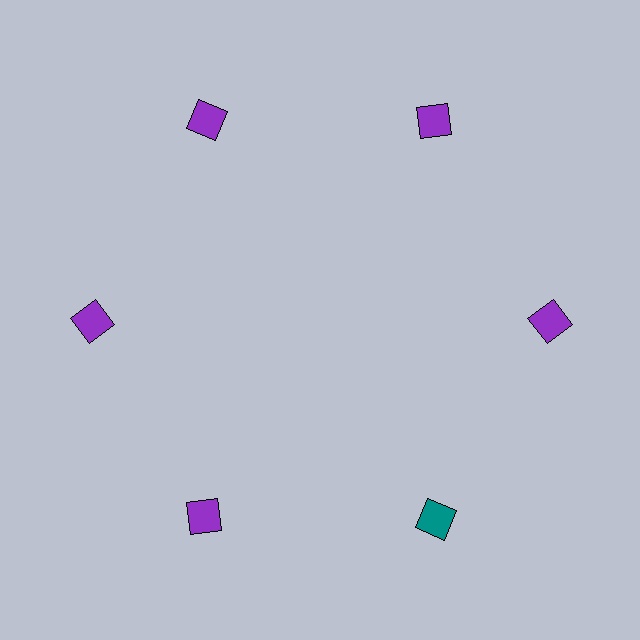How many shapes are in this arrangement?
There are 6 shapes arranged in a ring pattern.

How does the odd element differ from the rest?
It has a different color: teal instead of purple.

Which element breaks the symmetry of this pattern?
The teal diamond at roughly the 5 o'clock position breaks the symmetry. All other shapes are purple diamonds.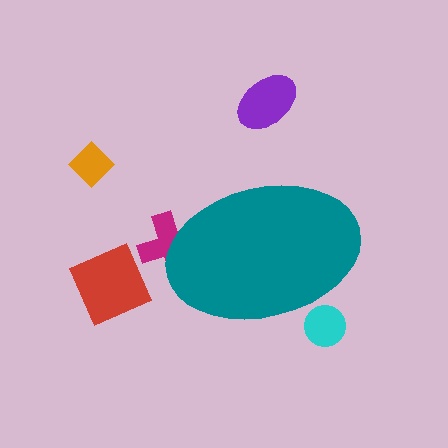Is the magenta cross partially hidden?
Yes, the magenta cross is partially hidden behind the teal ellipse.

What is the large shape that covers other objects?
A teal ellipse.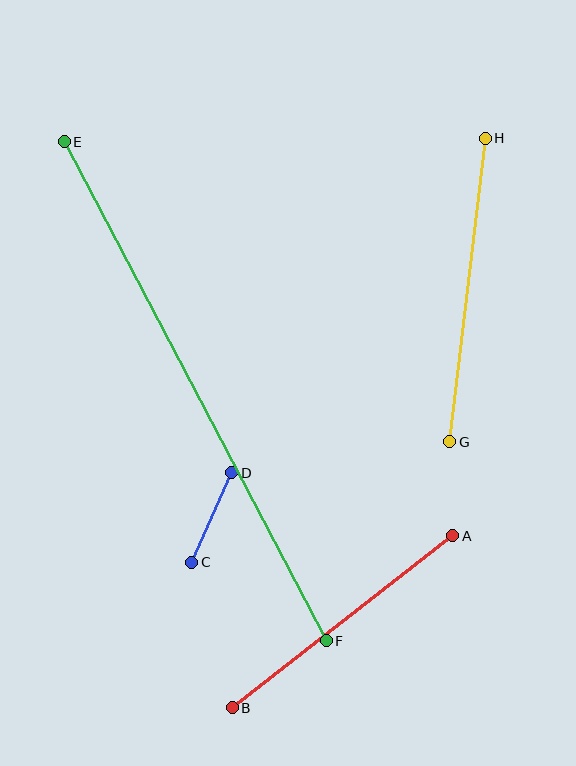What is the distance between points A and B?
The distance is approximately 280 pixels.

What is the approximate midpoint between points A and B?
The midpoint is at approximately (342, 622) pixels.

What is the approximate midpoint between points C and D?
The midpoint is at approximately (212, 518) pixels.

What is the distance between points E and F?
The distance is approximately 564 pixels.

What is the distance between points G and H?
The distance is approximately 306 pixels.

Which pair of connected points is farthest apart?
Points E and F are farthest apart.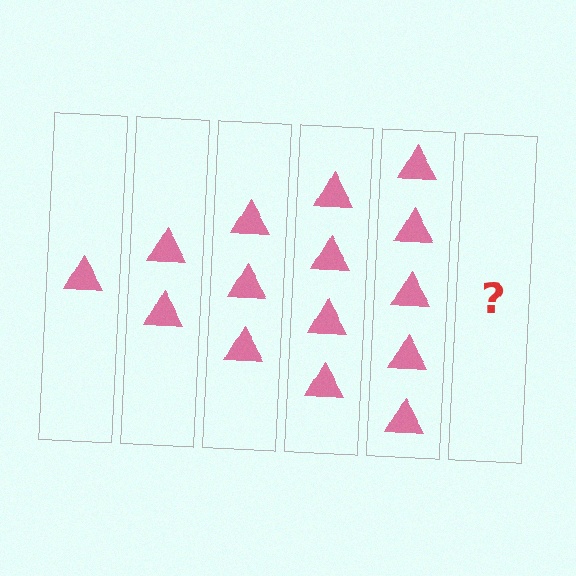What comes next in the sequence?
The next element should be 6 triangles.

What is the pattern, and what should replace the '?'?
The pattern is that each step adds one more triangle. The '?' should be 6 triangles.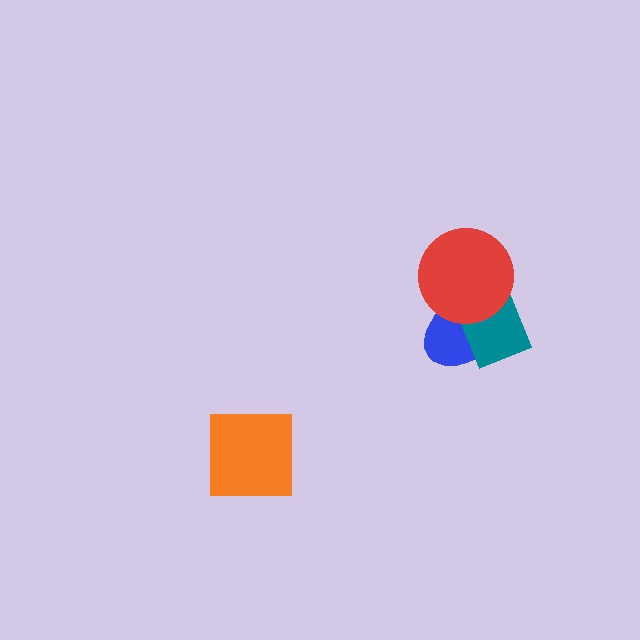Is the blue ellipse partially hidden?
Yes, it is partially covered by another shape.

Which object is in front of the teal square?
The red circle is in front of the teal square.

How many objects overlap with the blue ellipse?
2 objects overlap with the blue ellipse.